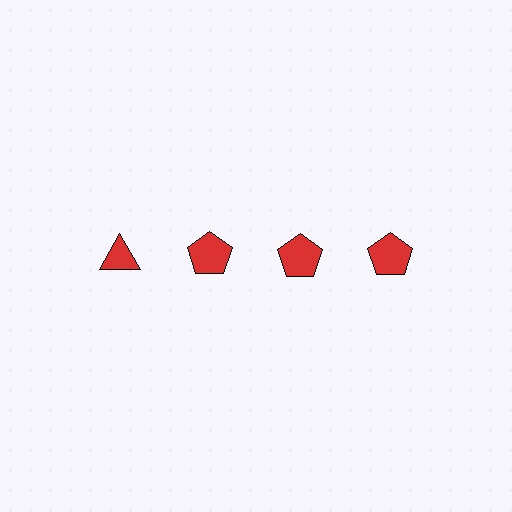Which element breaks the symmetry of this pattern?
The red triangle in the top row, leftmost column breaks the symmetry. All other shapes are red pentagons.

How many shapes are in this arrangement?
There are 4 shapes arranged in a grid pattern.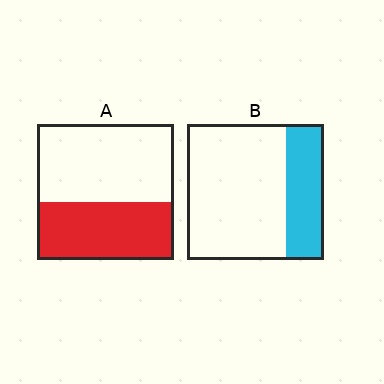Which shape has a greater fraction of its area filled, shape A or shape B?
Shape A.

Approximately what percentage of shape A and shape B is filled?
A is approximately 45% and B is approximately 30%.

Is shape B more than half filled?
No.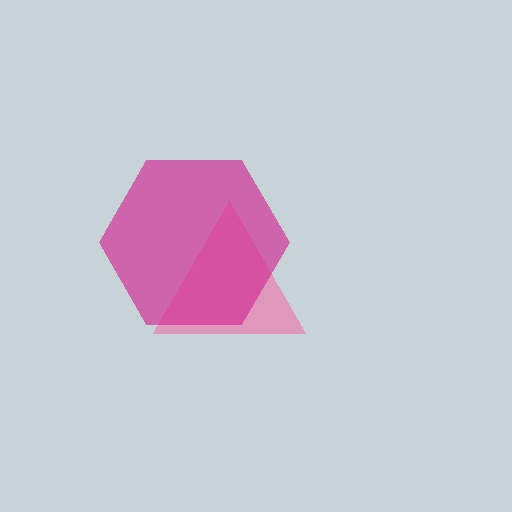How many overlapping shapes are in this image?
There are 2 overlapping shapes in the image.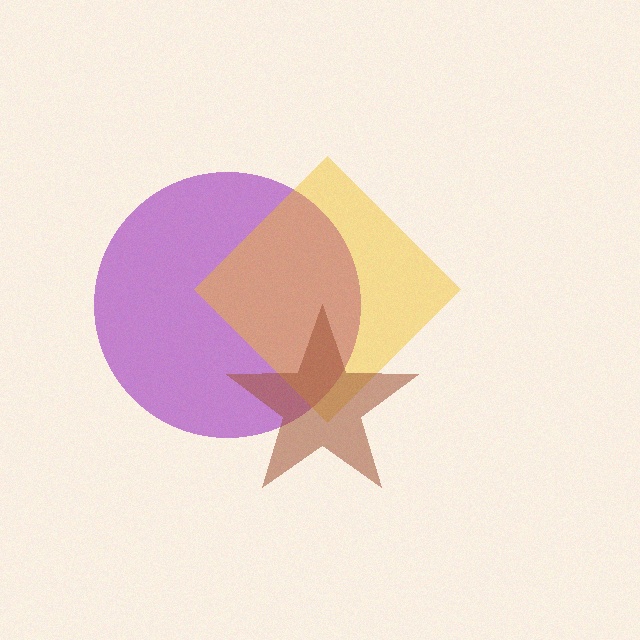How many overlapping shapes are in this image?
There are 3 overlapping shapes in the image.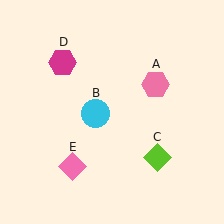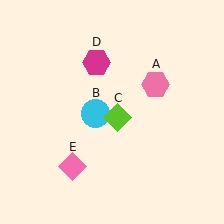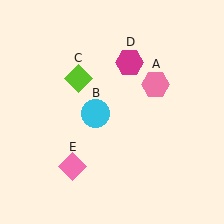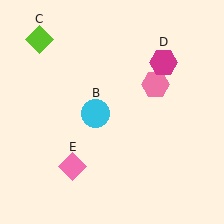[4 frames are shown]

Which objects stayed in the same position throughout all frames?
Pink hexagon (object A) and cyan circle (object B) and pink diamond (object E) remained stationary.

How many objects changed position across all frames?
2 objects changed position: lime diamond (object C), magenta hexagon (object D).